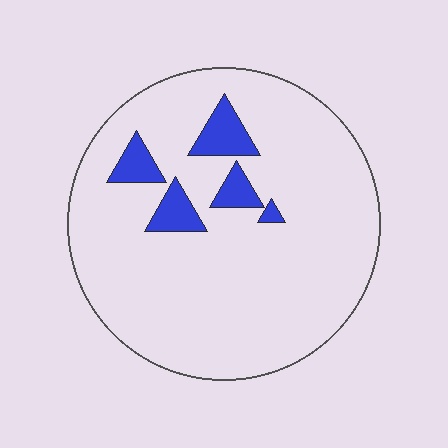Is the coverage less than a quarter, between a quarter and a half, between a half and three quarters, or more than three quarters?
Less than a quarter.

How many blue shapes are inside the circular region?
5.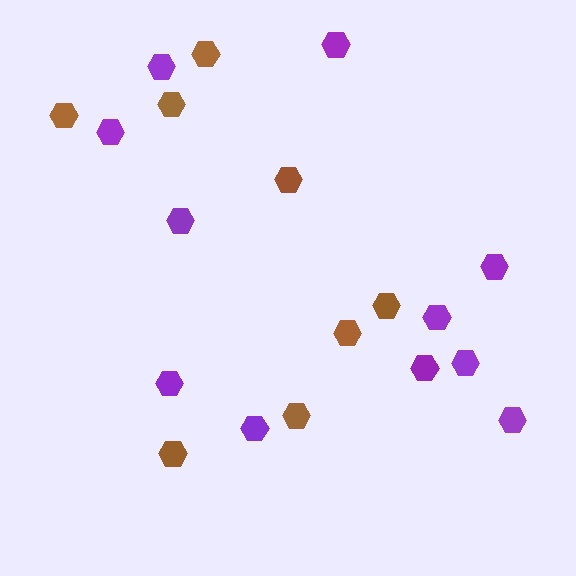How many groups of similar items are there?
There are 2 groups: one group of purple hexagons (11) and one group of brown hexagons (8).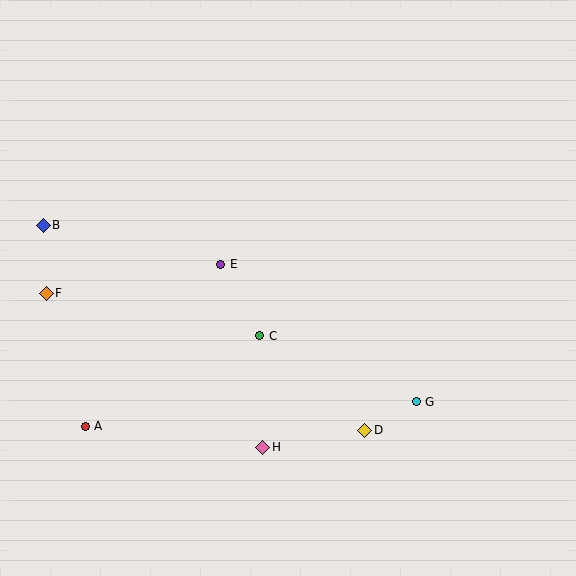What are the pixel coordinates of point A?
Point A is at (85, 426).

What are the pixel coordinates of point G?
Point G is at (416, 402).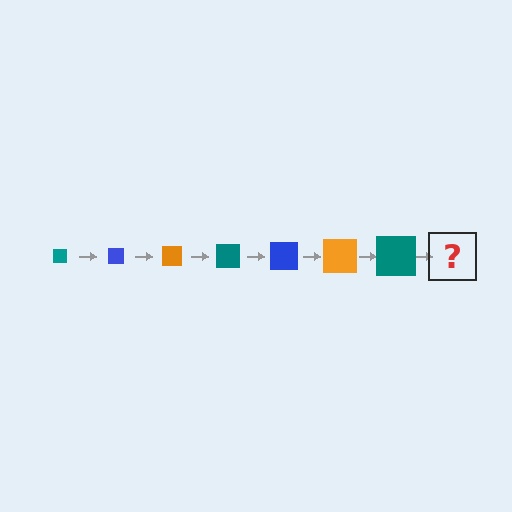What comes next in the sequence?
The next element should be a blue square, larger than the previous one.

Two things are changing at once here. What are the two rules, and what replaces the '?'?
The two rules are that the square grows larger each step and the color cycles through teal, blue, and orange. The '?' should be a blue square, larger than the previous one.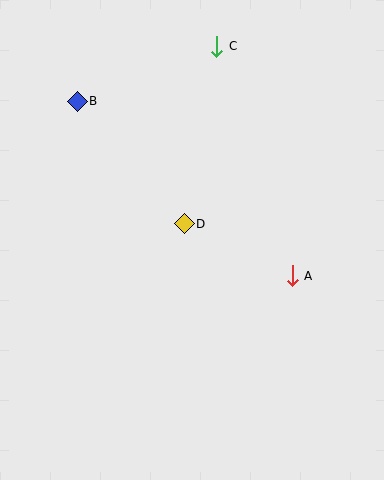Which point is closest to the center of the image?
Point D at (184, 224) is closest to the center.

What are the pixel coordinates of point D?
Point D is at (184, 224).